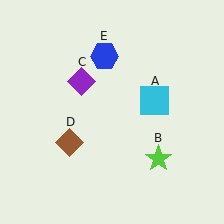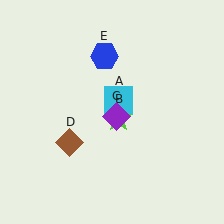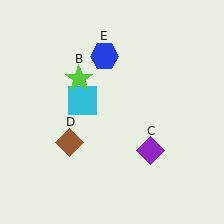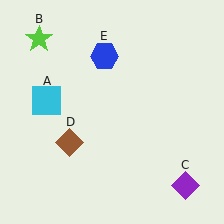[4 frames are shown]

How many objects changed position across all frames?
3 objects changed position: cyan square (object A), lime star (object B), purple diamond (object C).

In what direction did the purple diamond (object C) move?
The purple diamond (object C) moved down and to the right.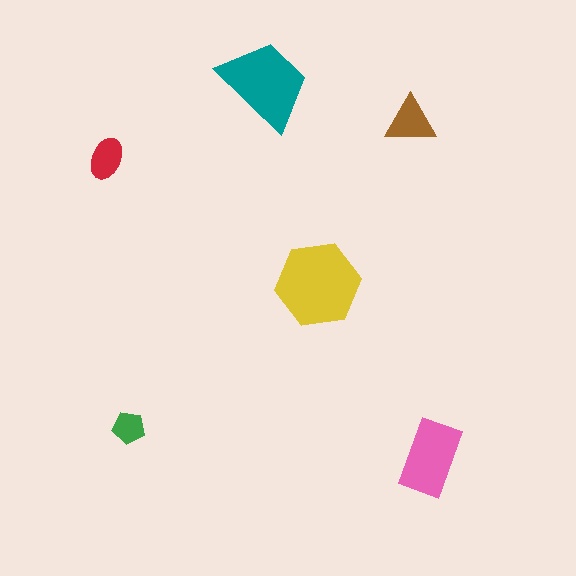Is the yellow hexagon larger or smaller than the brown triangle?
Larger.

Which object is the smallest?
The green pentagon.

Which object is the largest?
The yellow hexagon.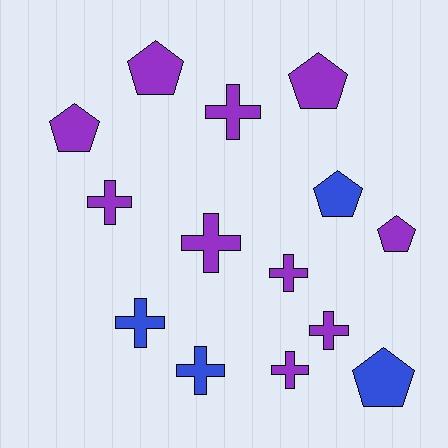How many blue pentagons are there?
There are 2 blue pentagons.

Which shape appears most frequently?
Cross, with 8 objects.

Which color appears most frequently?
Purple, with 10 objects.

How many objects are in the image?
There are 14 objects.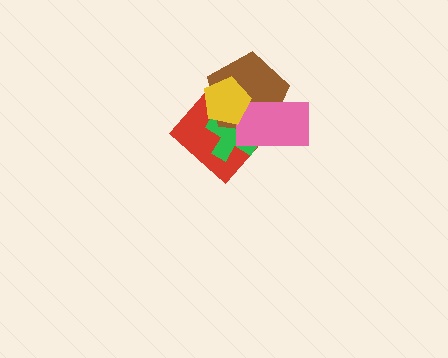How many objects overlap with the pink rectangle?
4 objects overlap with the pink rectangle.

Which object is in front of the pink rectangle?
The yellow pentagon is in front of the pink rectangle.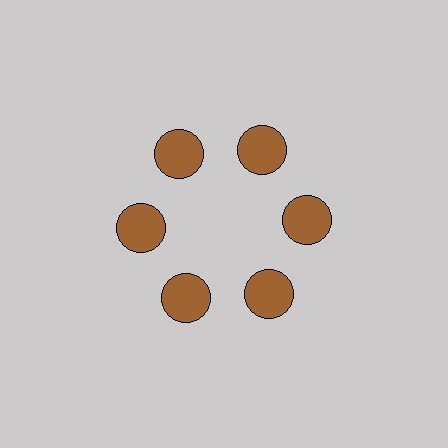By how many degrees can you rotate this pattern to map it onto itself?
The pattern maps onto itself every 60 degrees of rotation.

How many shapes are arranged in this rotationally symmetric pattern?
There are 6 shapes, arranged in 6 groups of 1.